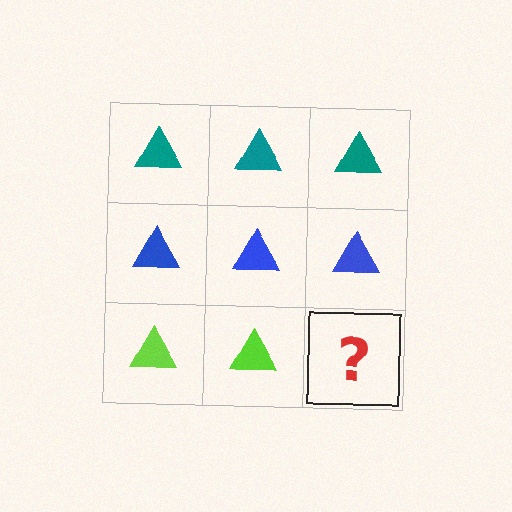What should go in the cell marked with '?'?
The missing cell should contain a lime triangle.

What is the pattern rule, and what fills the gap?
The rule is that each row has a consistent color. The gap should be filled with a lime triangle.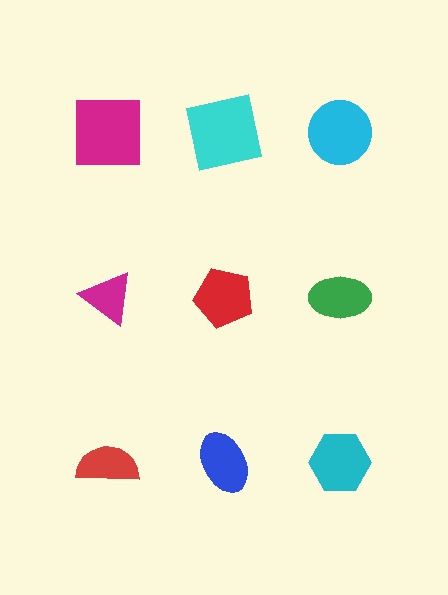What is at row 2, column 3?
A green ellipse.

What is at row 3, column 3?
A cyan hexagon.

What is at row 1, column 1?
A magenta square.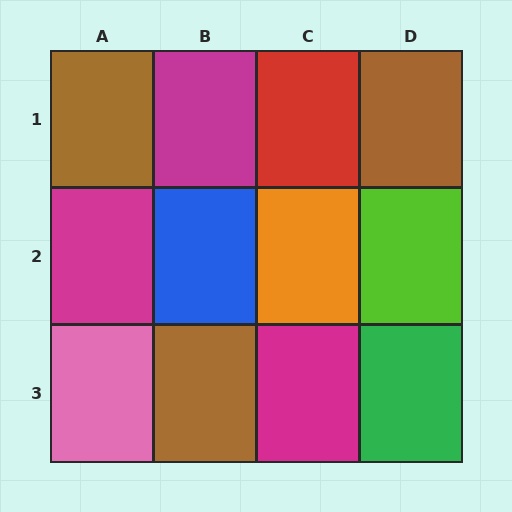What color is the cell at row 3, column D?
Green.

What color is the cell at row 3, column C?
Magenta.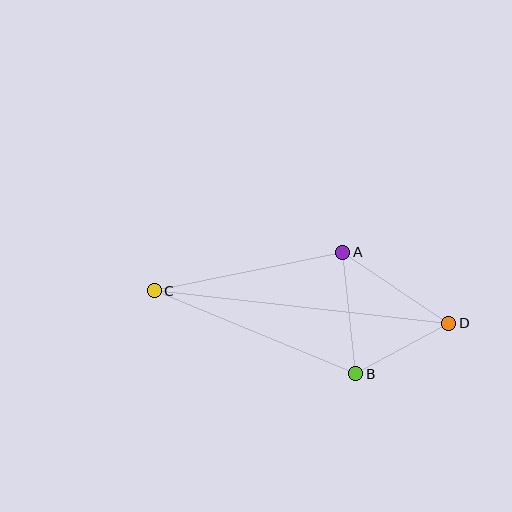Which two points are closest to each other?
Points B and D are closest to each other.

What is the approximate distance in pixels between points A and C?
The distance between A and C is approximately 192 pixels.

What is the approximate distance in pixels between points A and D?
The distance between A and D is approximately 128 pixels.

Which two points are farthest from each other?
Points C and D are farthest from each other.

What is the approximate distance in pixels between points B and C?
The distance between B and C is approximately 218 pixels.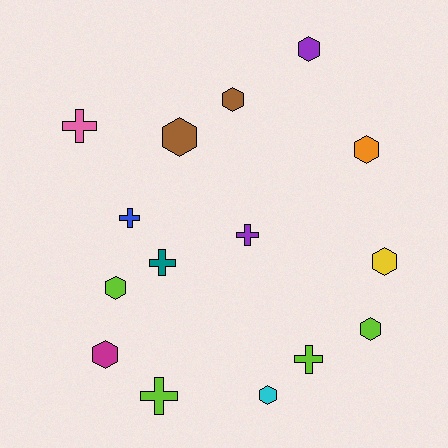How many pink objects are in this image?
There is 1 pink object.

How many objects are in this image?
There are 15 objects.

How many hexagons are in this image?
There are 9 hexagons.